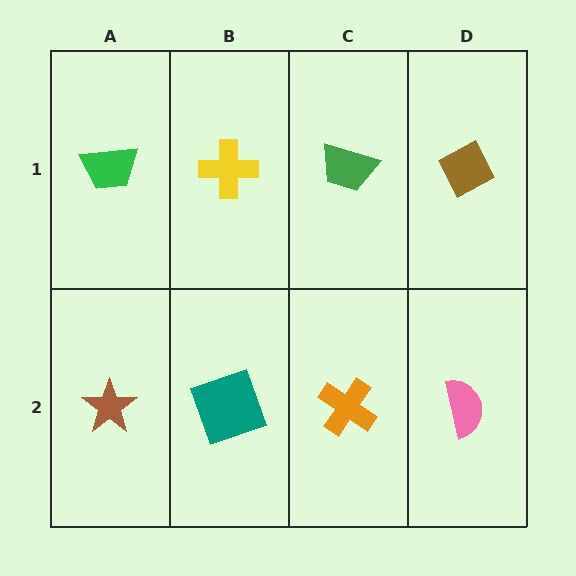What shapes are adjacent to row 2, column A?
A green trapezoid (row 1, column A), a teal square (row 2, column B).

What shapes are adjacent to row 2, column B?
A yellow cross (row 1, column B), a brown star (row 2, column A), an orange cross (row 2, column C).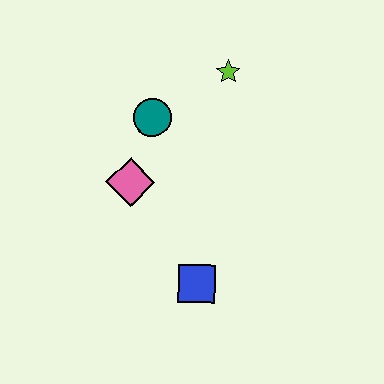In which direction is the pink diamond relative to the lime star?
The pink diamond is below the lime star.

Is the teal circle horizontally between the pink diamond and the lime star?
Yes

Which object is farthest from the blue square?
The lime star is farthest from the blue square.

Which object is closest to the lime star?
The teal circle is closest to the lime star.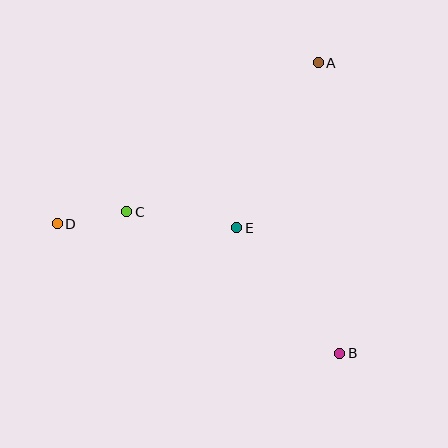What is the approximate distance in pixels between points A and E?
The distance between A and E is approximately 184 pixels.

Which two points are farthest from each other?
Points B and D are farthest from each other.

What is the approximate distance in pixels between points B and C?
The distance between B and C is approximately 256 pixels.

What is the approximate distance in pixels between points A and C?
The distance between A and C is approximately 242 pixels.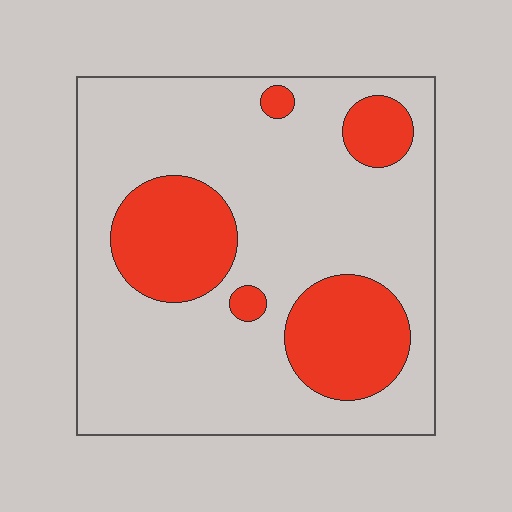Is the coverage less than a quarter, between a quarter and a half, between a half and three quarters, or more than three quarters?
Less than a quarter.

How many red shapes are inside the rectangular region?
5.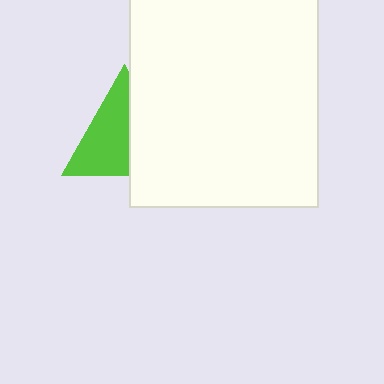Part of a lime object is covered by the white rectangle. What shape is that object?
It is a triangle.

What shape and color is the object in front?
The object in front is a white rectangle.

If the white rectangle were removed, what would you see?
You would see the complete lime triangle.